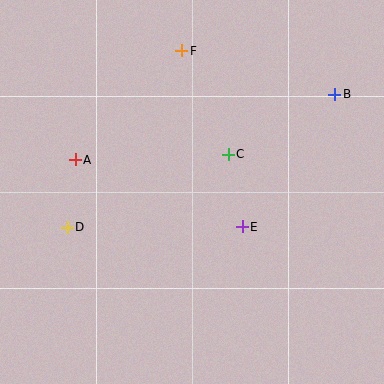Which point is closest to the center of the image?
Point C at (228, 154) is closest to the center.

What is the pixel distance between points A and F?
The distance between A and F is 152 pixels.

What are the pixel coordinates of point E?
Point E is at (242, 227).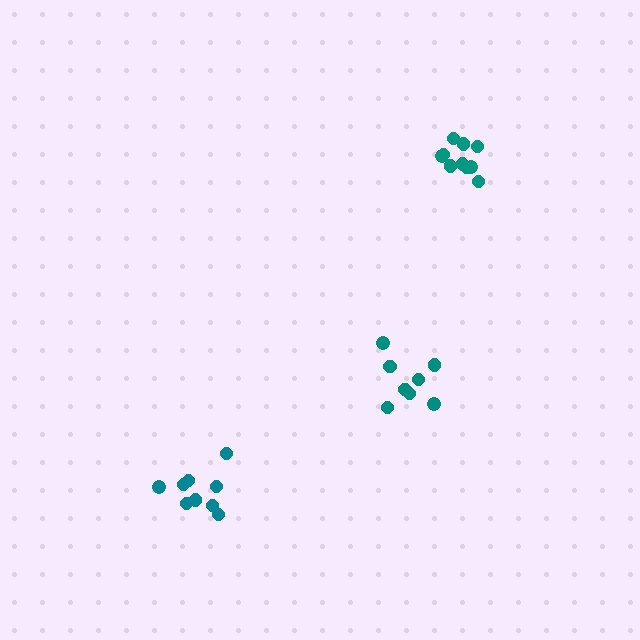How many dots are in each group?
Group 1: 9 dots, Group 2: 8 dots, Group 3: 10 dots (27 total).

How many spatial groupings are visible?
There are 3 spatial groupings.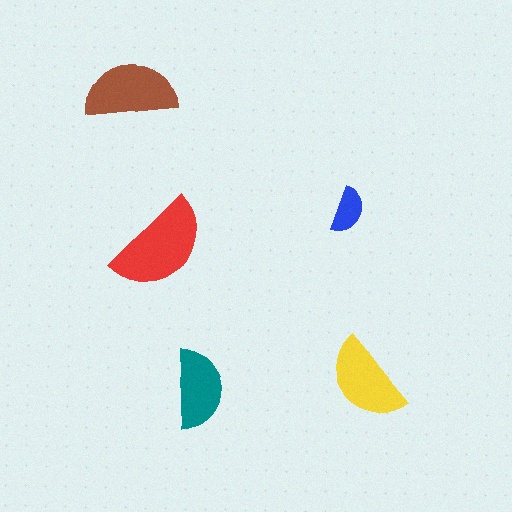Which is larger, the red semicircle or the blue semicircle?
The red one.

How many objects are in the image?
There are 5 objects in the image.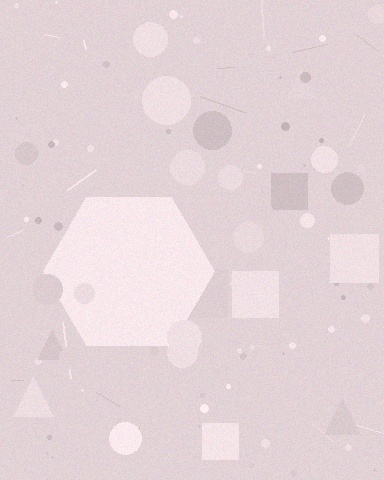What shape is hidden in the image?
A hexagon is hidden in the image.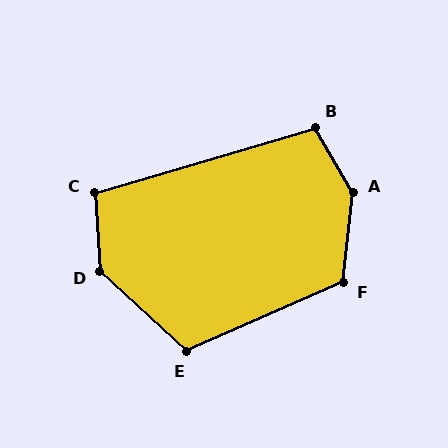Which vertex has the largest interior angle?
A, at approximately 144 degrees.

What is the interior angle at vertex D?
Approximately 136 degrees (obtuse).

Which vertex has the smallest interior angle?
C, at approximately 103 degrees.